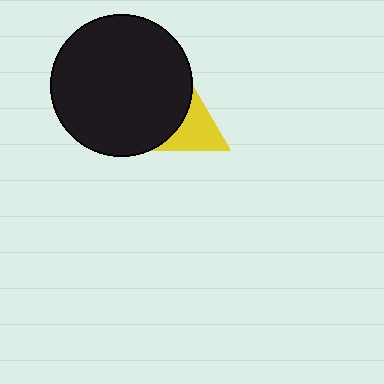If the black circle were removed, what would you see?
You would see the complete yellow triangle.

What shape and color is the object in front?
The object in front is a black circle.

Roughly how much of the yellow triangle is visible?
About half of it is visible (roughly 55%).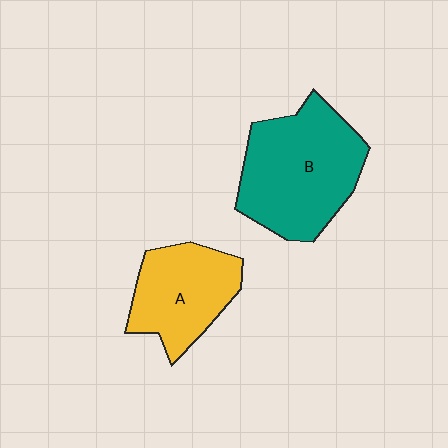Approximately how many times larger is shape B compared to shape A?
Approximately 1.5 times.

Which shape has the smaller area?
Shape A (yellow).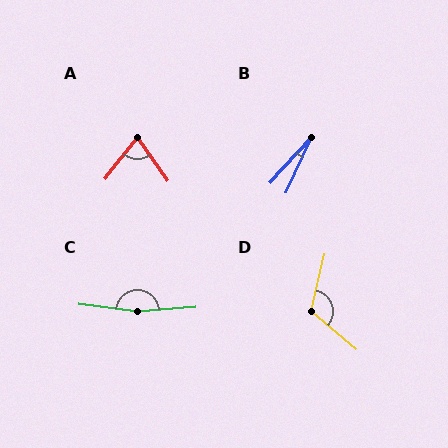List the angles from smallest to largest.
B (18°), A (74°), D (117°), C (168°).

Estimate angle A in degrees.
Approximately 74 degrees.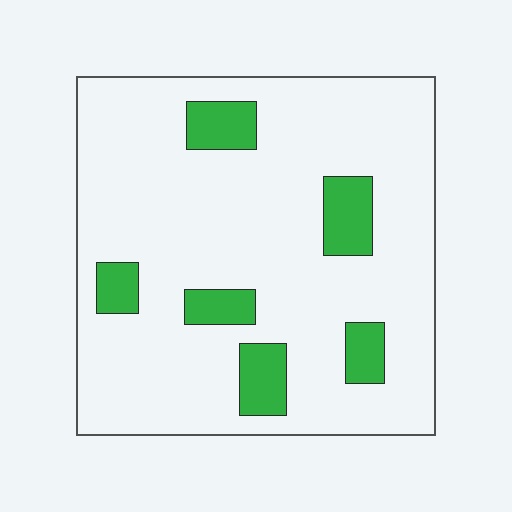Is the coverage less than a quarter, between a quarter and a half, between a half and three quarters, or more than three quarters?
Less than a quarter.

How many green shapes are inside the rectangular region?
6.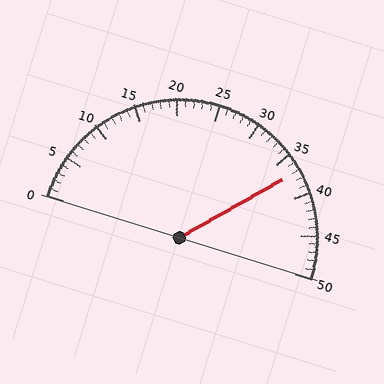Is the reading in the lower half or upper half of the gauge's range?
The reading is in the upper half of the range (0 to 50).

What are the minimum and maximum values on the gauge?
The gauge ranges from 0 to 50.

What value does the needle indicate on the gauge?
The needle indicates approximately 37.